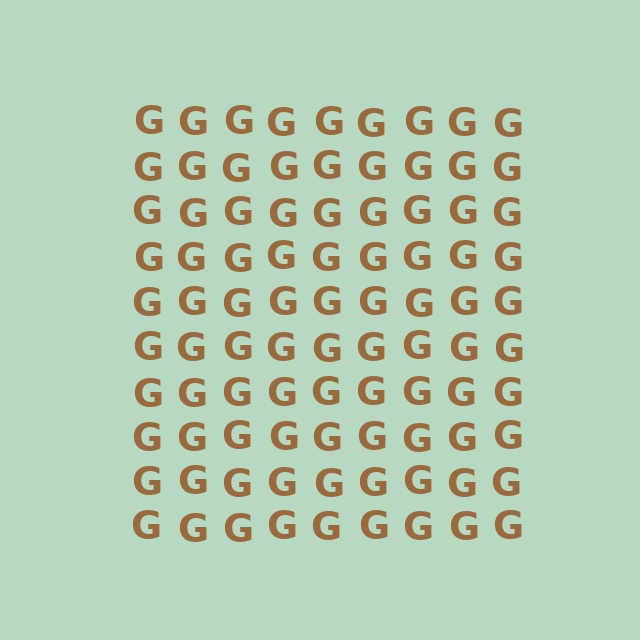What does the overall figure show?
The overall figure shows a square.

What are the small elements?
The small elements are letter G's.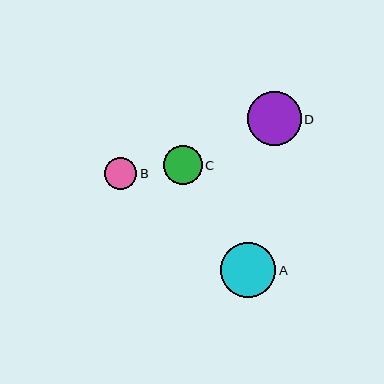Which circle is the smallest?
Circle B is the smallest with a size of approximately 32 pixels.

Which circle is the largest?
Circle A is the largest with a size of approximately 55 pixels.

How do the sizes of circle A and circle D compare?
Circle A and circle D are approximately the same size.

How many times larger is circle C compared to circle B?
Circle C is approximately 1.2 times the size of circle B.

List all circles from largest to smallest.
From largest to smallest: A, D, C, B.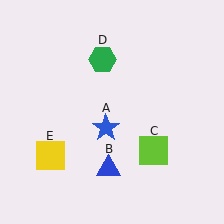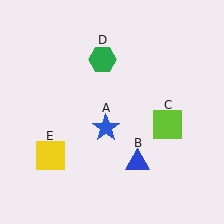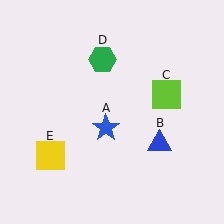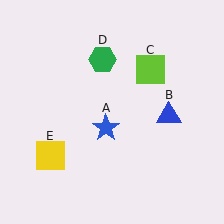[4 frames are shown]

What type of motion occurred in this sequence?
The blue triangle (object B), lime square (object C) rotated counterclockwise around the center of the scene.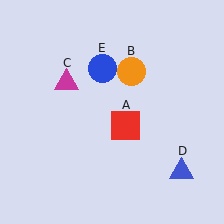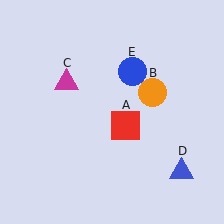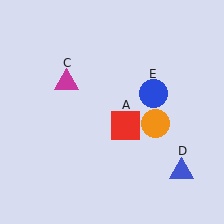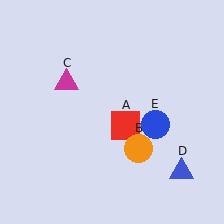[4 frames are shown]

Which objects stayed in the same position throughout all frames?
Red square (object A) and magenta triangle (object C) and blue triangle (object D) remained stationary.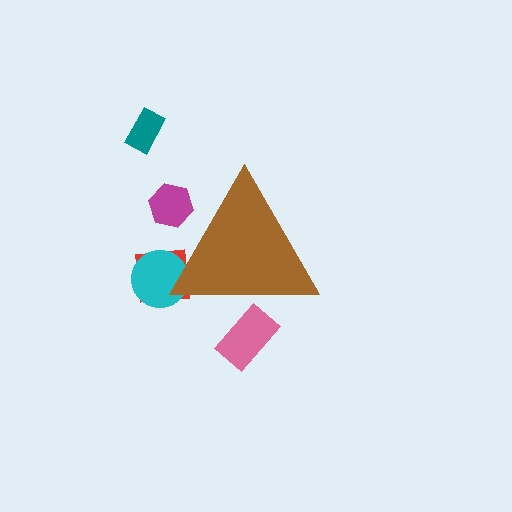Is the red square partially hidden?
Yes, the red square is partially hidden behind the brown triangle.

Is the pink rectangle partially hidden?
Yes, the pink rectangle is partially hidden behind the brown triangle.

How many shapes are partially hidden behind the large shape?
4 shapes are partially hidden.